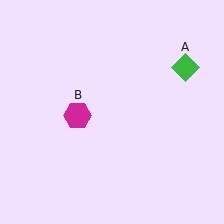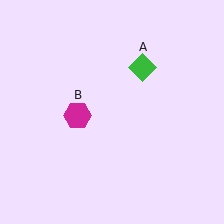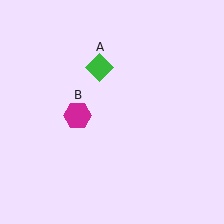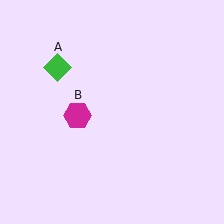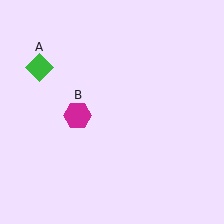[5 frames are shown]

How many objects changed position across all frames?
1 object changed position: green diamond (object A).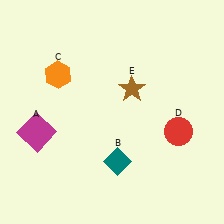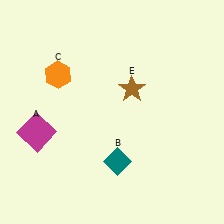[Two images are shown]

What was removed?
The red circle (D) was removed in Image 2.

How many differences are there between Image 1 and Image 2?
There is 1 difference between the two images.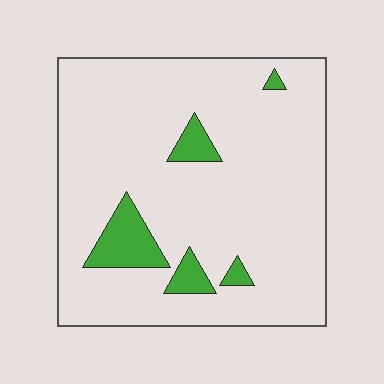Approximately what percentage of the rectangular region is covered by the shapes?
Approximately 10%.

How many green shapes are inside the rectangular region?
5.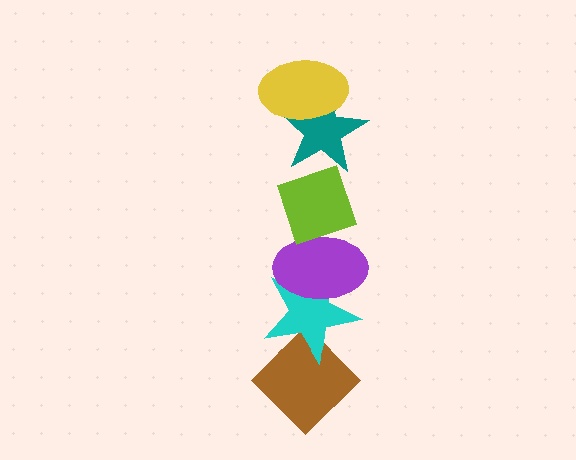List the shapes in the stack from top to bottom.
From top to bottom: the yellow ellipse, the teal star, the lime diamond, the purple ellipse, the cyan star, the brown diamond.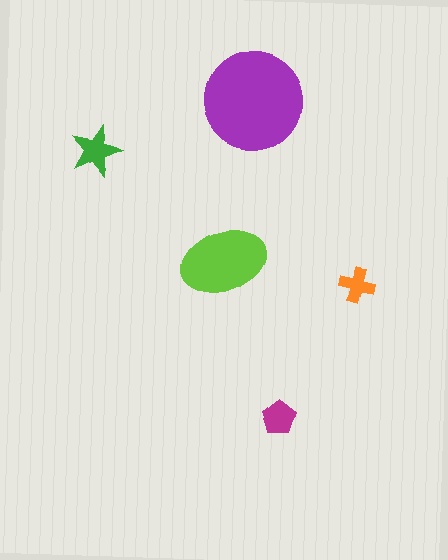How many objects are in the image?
There are 5 objects in the image.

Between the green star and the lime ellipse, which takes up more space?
The lime ellipse.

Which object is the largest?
The purple circle.